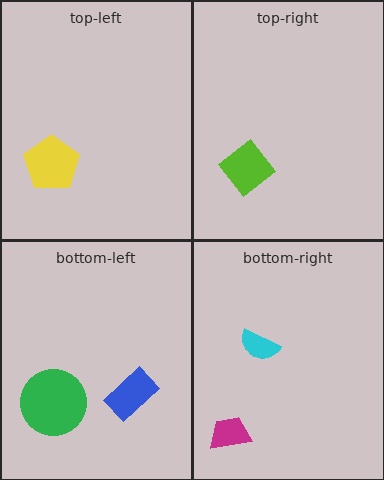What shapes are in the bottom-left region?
The blue rectangle, the green circle.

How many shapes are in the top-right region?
1.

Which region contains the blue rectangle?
The bottom-left region.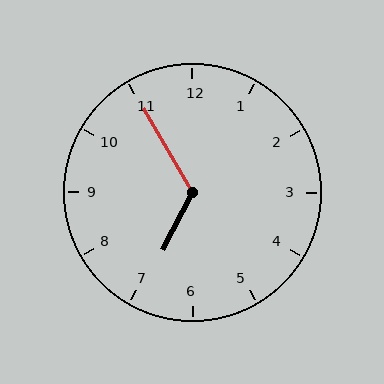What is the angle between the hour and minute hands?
Approximately 122 degrees.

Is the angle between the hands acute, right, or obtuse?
It is obtuse.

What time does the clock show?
6:55.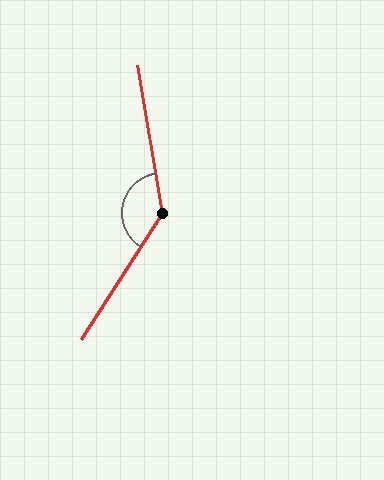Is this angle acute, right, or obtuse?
It is obtuse.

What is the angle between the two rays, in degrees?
Approximately 138 degrees.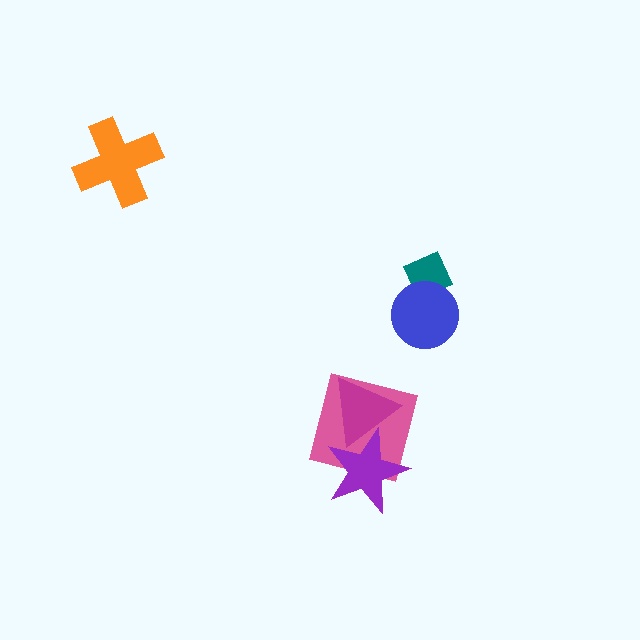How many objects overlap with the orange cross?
0 objects overlap with the orange cross.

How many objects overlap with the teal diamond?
1 object overlaps with the teal diamond.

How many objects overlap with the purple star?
2 objects overlap with the purple star.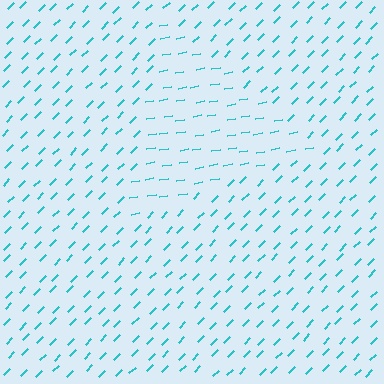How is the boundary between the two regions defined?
The boundary is defined purely by a change in line orientation (approximately 36 degrees difference). All lines are the same color and thickness.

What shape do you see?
I see a triangle.